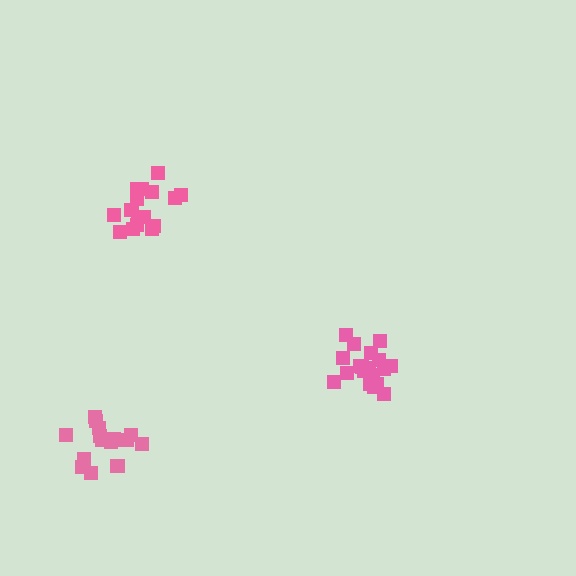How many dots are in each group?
Group 1: 16 dots, Group 2: 20 dots, Group 3: 16 dots (52 total).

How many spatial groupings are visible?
There are 3 spatial groupings.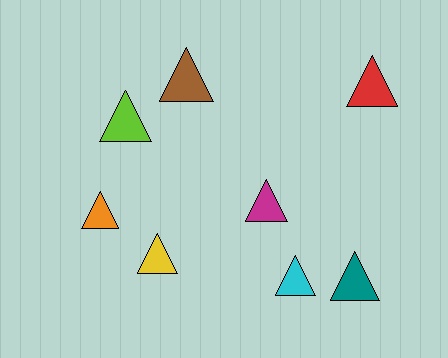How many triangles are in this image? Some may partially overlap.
There are 8 triangles.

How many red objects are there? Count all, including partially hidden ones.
There is 1 red object.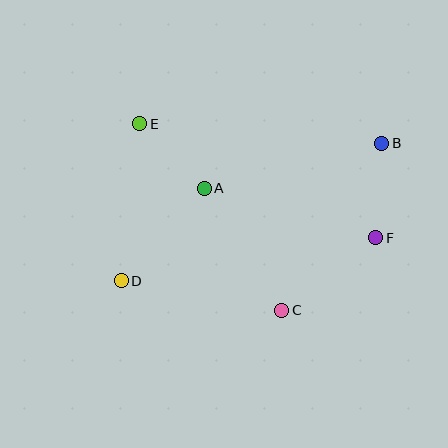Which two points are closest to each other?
Points A and E are closest to each other.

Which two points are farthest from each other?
Points B and D are farthest from each other.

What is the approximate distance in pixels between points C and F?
The distance between C and F is approximately 119 pixels.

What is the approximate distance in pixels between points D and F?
The distance between D and F is approximately 258 pixels.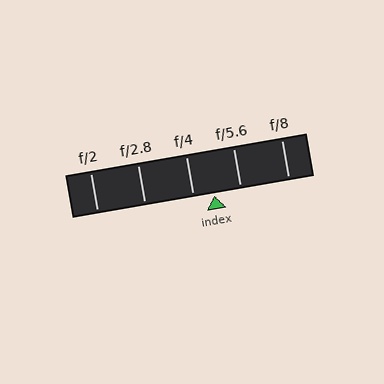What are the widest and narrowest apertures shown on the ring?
The widest aperture shown is f/2 and the narrowest is f/8.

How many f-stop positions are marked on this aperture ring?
There are 5 f-stop positions marked.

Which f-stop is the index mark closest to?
The index mark is closest to f/4.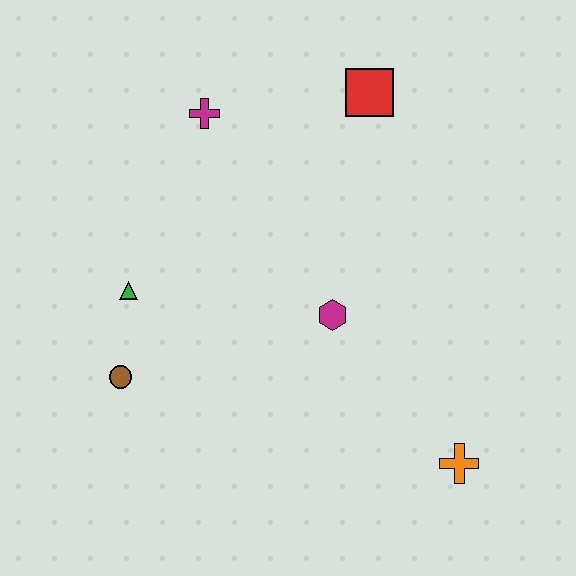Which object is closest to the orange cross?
The magenta hexagon is closest to the orange cross.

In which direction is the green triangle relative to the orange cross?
The green triangle is to the left of the orange cross.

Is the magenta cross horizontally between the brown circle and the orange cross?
Yes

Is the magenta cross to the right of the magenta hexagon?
No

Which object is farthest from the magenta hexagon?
The magenta cross is farthest from the magenta hexagon.